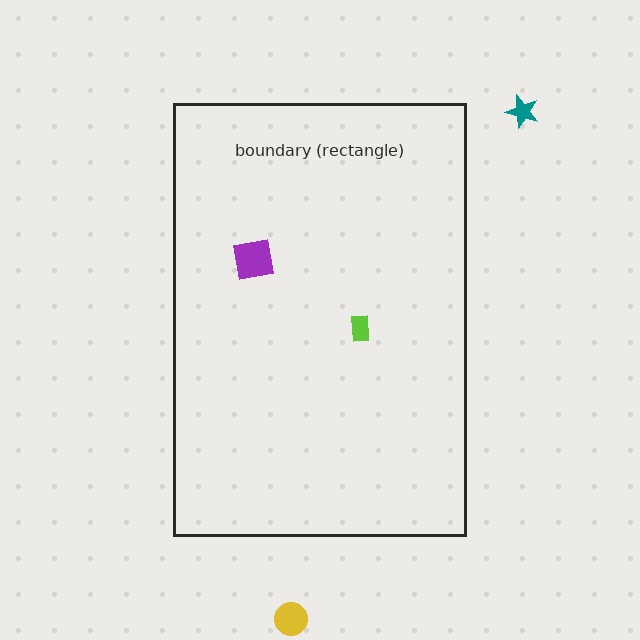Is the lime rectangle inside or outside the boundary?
Inside.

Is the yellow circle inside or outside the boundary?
Outside.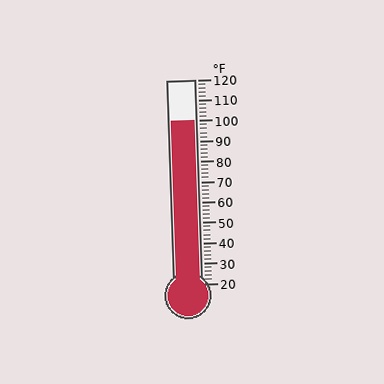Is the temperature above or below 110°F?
The temperature is below 110°F.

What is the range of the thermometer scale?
The thermometer scale ranges from 20°F to 120°F.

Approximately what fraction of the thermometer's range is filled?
The thermometer is filled to approximately 80% of its range.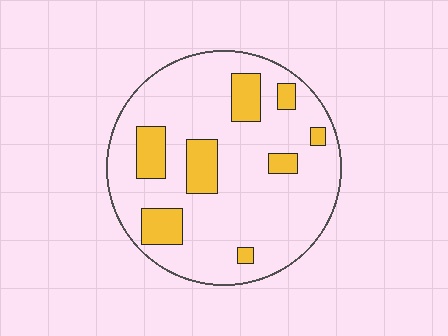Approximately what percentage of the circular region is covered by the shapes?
Approximately 20%.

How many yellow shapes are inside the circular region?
8.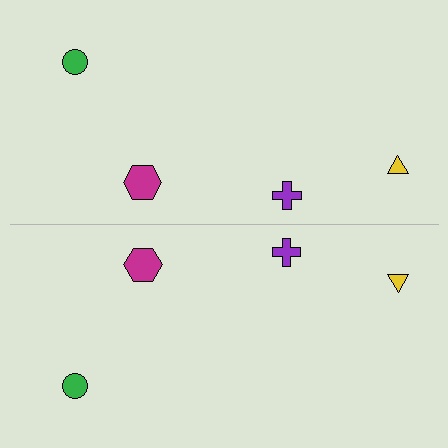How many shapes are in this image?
There are 8 shapes in this image.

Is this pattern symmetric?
Yes, this pattern has bilateral (reflection) symmetry.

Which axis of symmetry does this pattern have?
The pattern has a horizontal axis of symmetry running through the center of the image.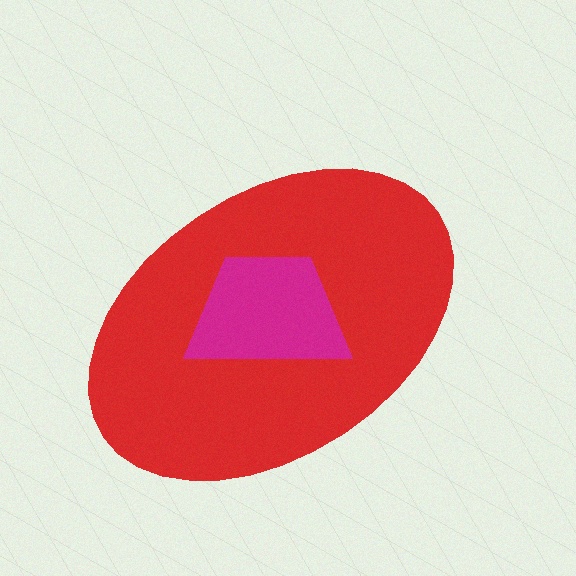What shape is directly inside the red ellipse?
The magenta trapezoid.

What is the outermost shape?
The red ellipse.